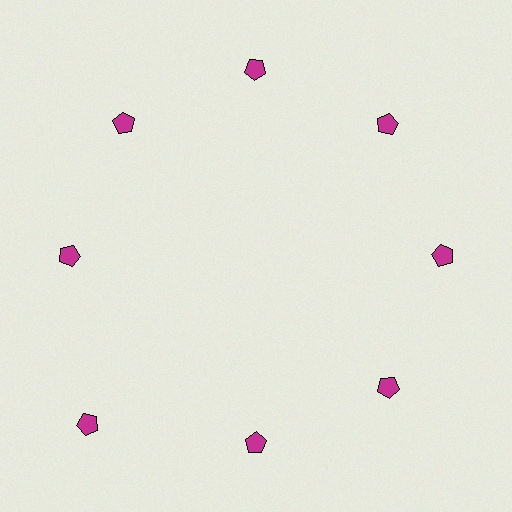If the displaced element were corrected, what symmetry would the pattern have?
It would have 8-fold rotational symmetry — the pattern would map onto itself every 45 degrees.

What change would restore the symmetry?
The symmetry would be restored by moving it inward, back onto the ring so that all 8 pentagons sit at equal angles and equal distance from the center.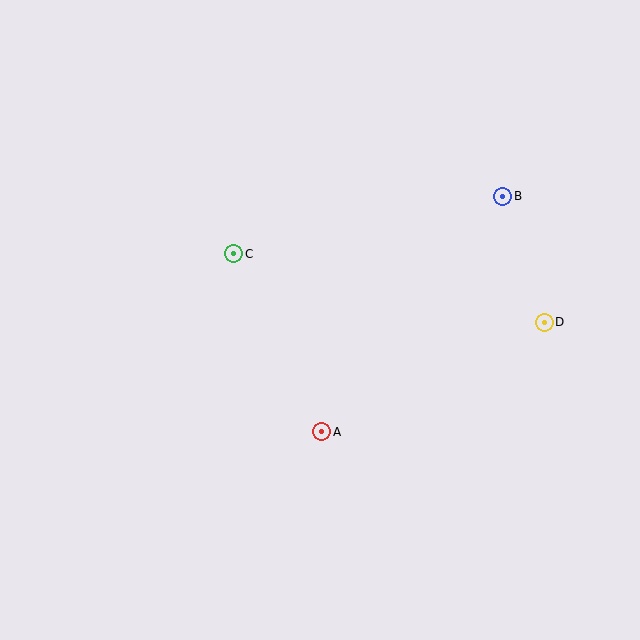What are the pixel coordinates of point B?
Point B is at (503, 196).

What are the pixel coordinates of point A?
Point A is at (322, 432).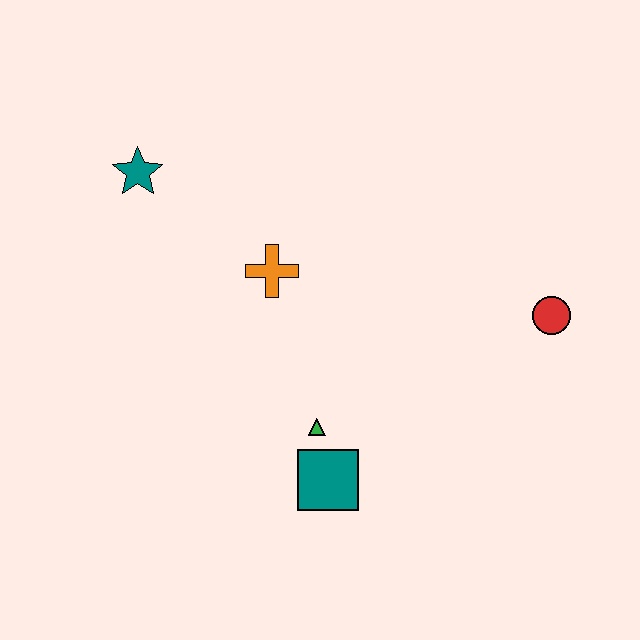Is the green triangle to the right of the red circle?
No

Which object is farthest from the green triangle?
The teal star is farthest from the green triangle.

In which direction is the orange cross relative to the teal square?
The orange cross is above the teal square.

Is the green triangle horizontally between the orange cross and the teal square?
Yes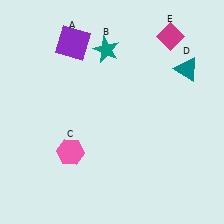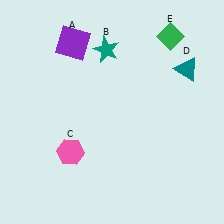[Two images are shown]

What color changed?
The diamond (E) changed from magenta in Image 1 to green in Image 2.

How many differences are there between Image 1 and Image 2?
There is 1 difference between the two images.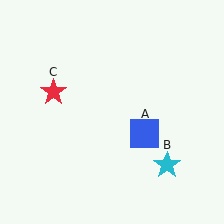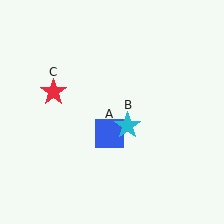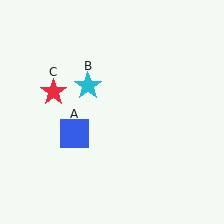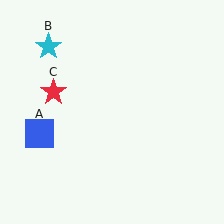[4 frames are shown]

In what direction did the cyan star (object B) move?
The cyan star (object B) moved up and to the left.